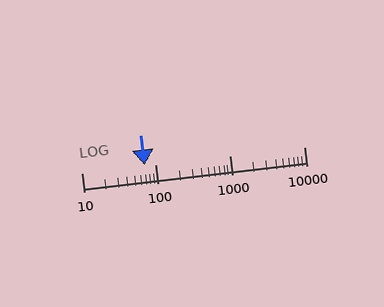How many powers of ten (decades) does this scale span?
The scale spans 3 decades, from 10 to 10000.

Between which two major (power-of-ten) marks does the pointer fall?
The pointer is between 10 and 100.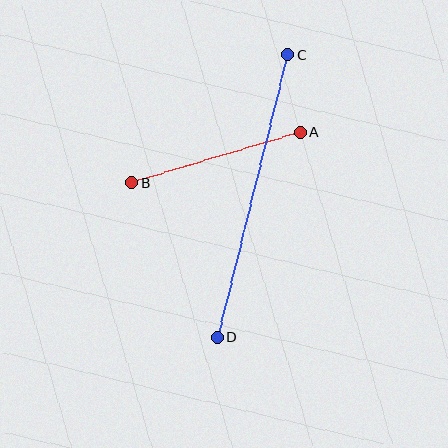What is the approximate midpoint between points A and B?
The midpoint is at approximately (216, 158) pixels.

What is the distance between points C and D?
The distance is approximately 291 pixels.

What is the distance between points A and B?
The distance is approximately 176 pixels.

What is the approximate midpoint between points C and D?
The midpoint is at approximately (252, 196) pixels.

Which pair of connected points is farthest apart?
Points C and D are farthest apart.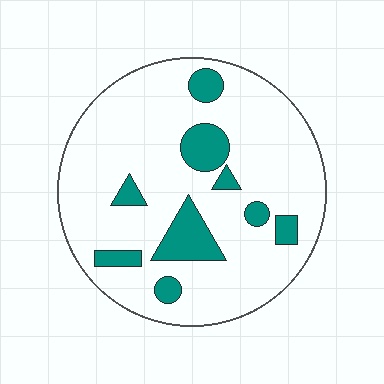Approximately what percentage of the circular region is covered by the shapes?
Approximately 15%.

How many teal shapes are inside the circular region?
9.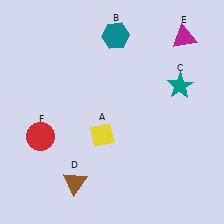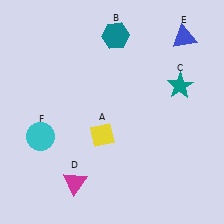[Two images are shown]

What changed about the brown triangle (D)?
In Image 1, D is brown. In Image 2, it changed to magenta.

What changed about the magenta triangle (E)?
In Image 1, E is magenta. In Image 2, it changed to blue.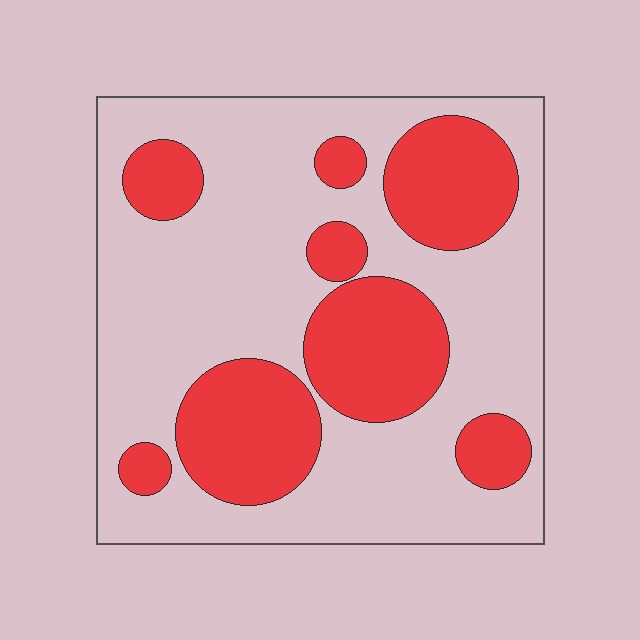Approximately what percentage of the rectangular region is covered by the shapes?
Approximately 35%.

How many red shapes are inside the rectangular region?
8.